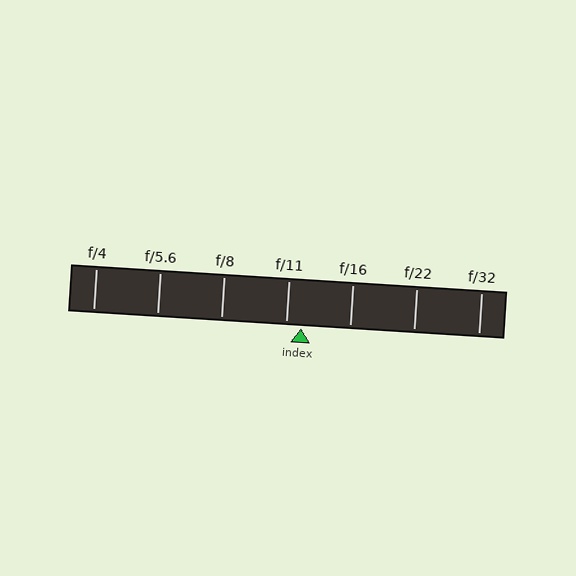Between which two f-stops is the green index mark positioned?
The index mark is between f/11 and f/16.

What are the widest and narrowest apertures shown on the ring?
The widest aperture shown is f/4 and the narrowest is f/32.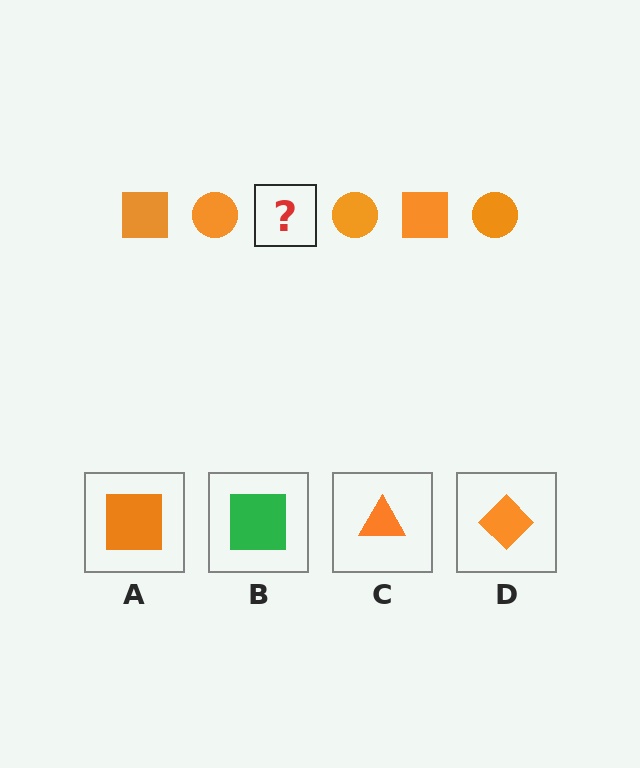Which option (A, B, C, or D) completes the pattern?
A.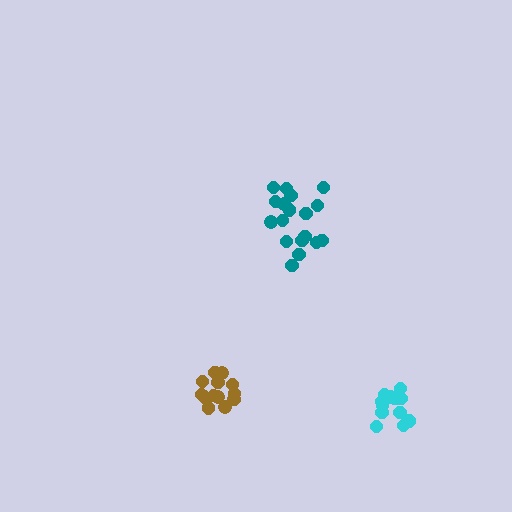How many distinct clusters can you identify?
There are 3 distinct clusters.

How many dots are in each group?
Group 1: 18 dots, Group 2: 13 dots, Group 3: 13 dots (44 total).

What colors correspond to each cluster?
The clusters are colored: teal, cyan, brown.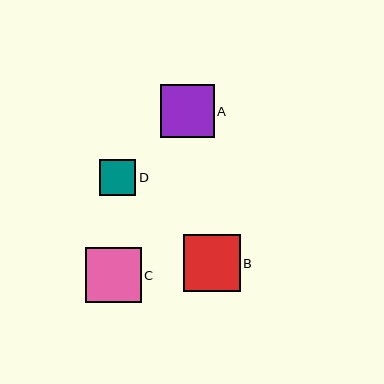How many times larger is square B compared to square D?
Square B is approximately 1.6 times the size of square D.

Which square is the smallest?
Square D is the smallest with a size of approximately 36 pixels.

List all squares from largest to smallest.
From largest to smallest: B, C, A, D.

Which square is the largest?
Square B is the largest with a size of approximately 57 pixels.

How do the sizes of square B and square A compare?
Square B and square A are approximately the same size.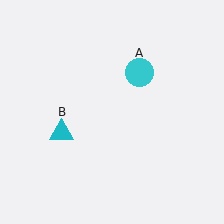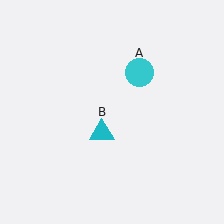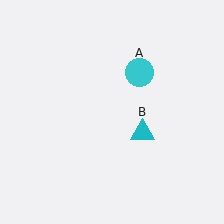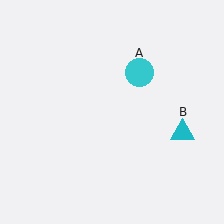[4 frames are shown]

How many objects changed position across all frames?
1 object changed position: cyan triangle (object B).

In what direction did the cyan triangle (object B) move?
The cyan triangle (object B) moved right.